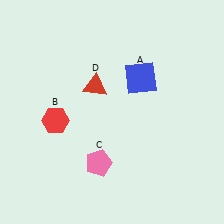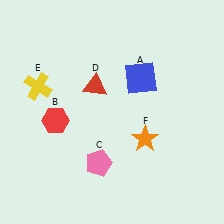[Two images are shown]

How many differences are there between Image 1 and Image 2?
There are 2 differences between the two images.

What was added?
A yellow cross (E), an orange star (F) were added in Image 2.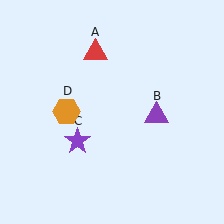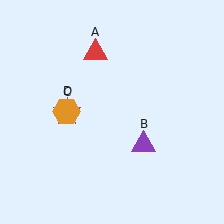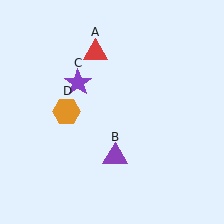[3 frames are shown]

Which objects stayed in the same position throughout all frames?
Red triangle (object A) and orange hexagon (object D) remained stationary.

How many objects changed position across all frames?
2 objects changed position: purple triangle (object B), purple star (object C).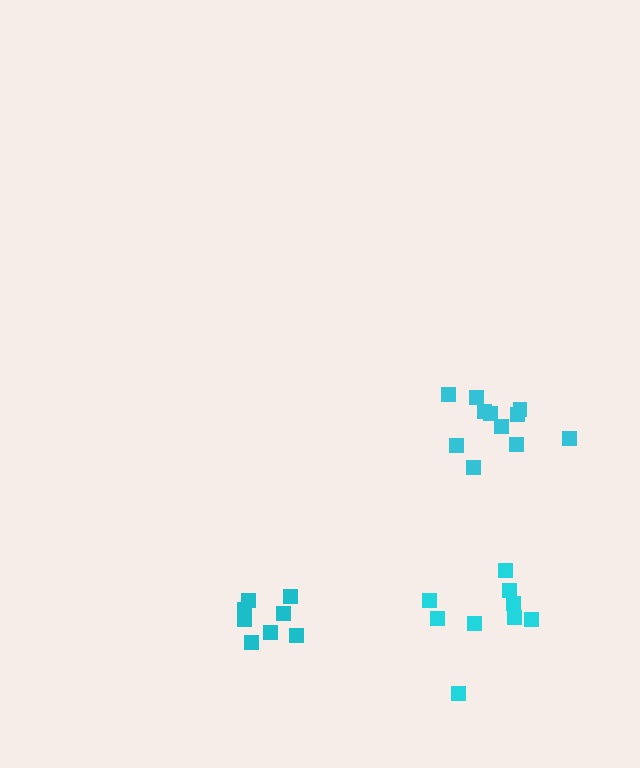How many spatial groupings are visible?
There are 3 spatial groupings.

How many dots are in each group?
Group 1: 11 dots, Group 2: 8 dots, Group 3: 9 dots (28 total).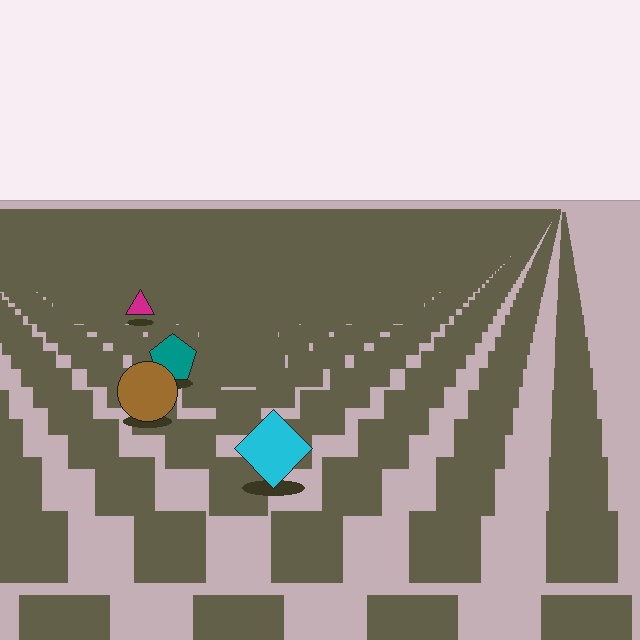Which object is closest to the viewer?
The cyan diamond is closest. The texture marks near it are larger and more spread out.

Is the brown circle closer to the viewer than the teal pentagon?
Yes. The brown circle is closer — you can tell from the texture gradient: the ground texture is coarser near it.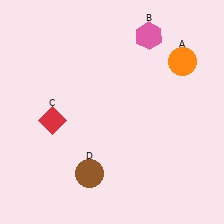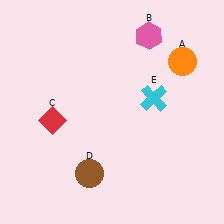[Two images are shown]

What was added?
A cyan cross (E) was added in Image 2.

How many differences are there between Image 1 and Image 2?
There is 1 difference between the two images.